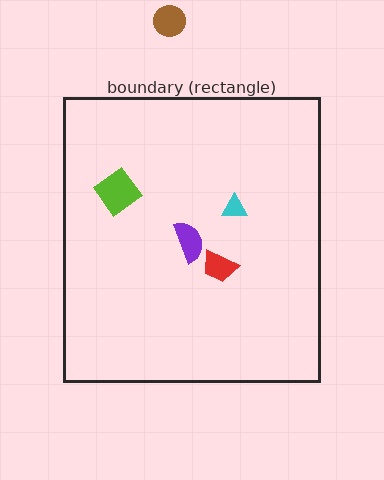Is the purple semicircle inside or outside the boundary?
Inside.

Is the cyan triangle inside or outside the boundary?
Inside.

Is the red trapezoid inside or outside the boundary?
Inside.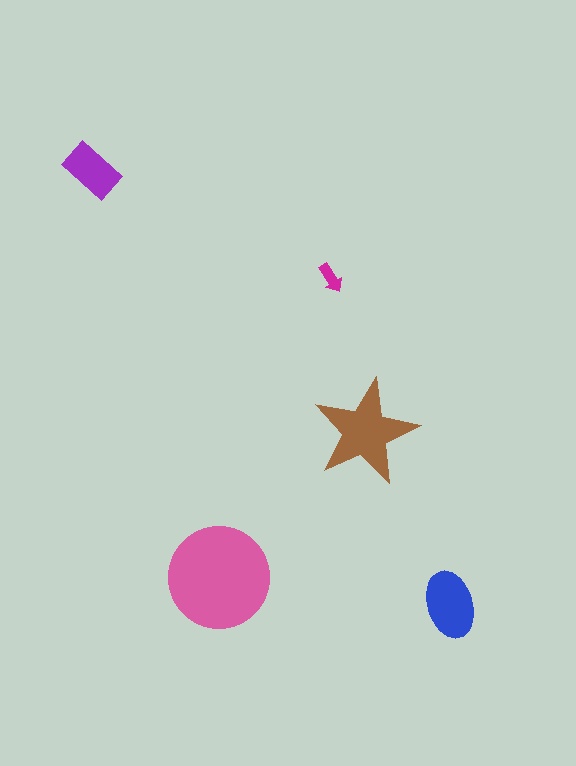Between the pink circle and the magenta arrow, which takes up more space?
The pink circle.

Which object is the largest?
The pink circle.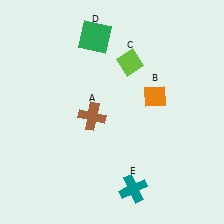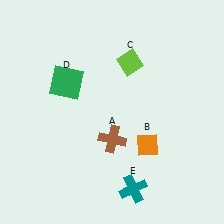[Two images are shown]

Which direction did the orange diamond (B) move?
The orange diamond (B) moved down.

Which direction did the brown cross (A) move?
The brown cross (A) moved down.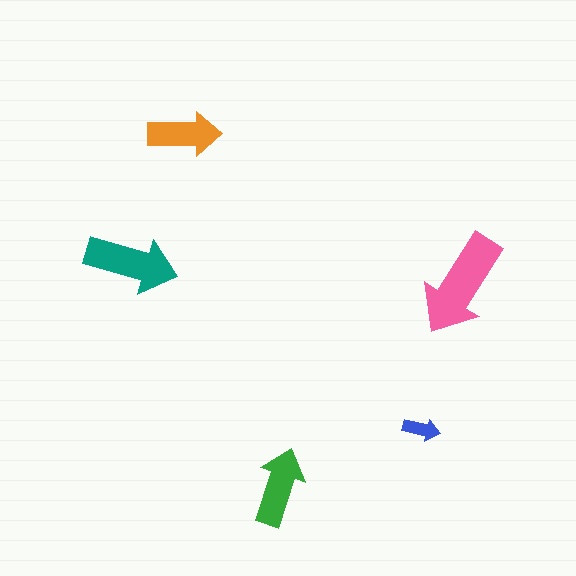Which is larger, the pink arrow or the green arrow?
The pink one.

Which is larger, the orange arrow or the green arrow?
The green one.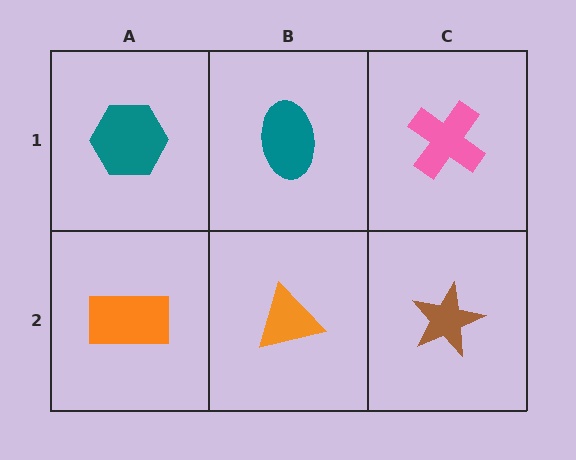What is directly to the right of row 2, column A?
An orange triangle.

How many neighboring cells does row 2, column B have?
3.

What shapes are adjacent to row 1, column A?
An orange rectangle (row 2, column A), a teal ellipse (row 1, column B).